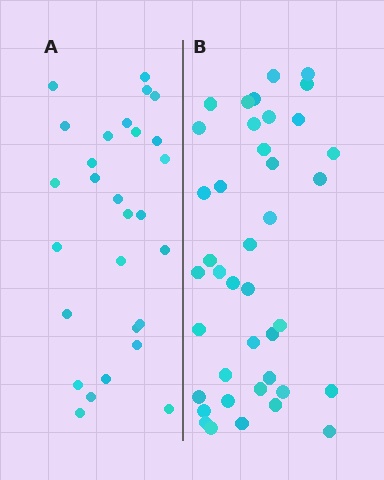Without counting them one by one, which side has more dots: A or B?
Region B (the right region) has more dots.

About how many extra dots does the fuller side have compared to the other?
Region B has roughly 12 or so more dots than region A.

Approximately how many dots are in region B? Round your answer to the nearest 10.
About 40 dots.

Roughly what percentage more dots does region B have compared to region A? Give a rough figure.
About 45% more.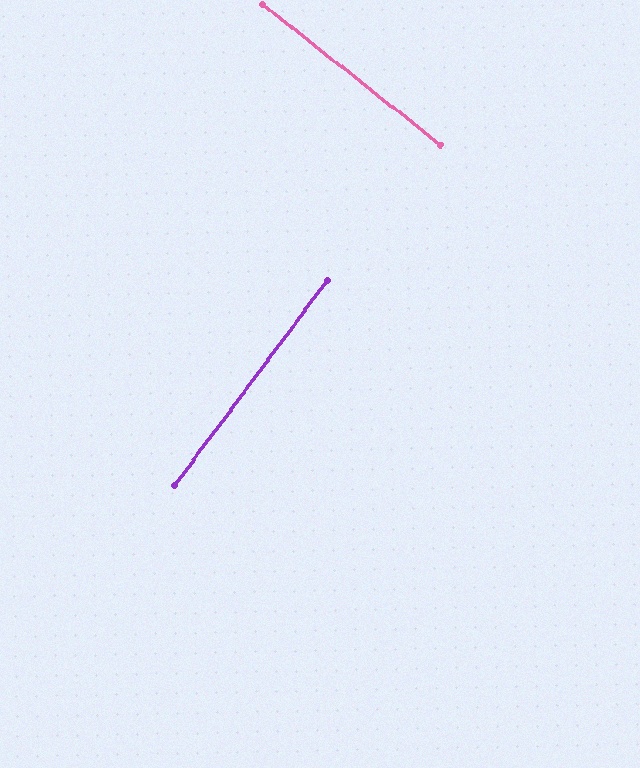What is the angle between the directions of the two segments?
Approximately 89 degrees.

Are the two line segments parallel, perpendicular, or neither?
Perpendicular — they meet at approximately 89°.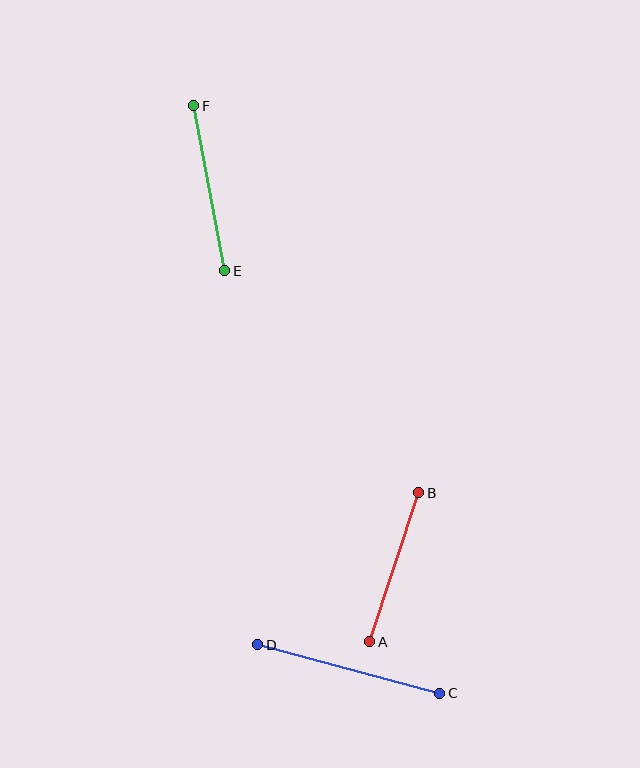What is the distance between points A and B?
The distance is approximately 157 pixels.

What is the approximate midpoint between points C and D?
The midpoint is at approximately (349, 669) pixels.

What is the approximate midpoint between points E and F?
The midpoint is at approximately (209, 188) pixels.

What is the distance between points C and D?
The distance is approximately 188 pixels.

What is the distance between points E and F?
The distance is approximately 168 pixels.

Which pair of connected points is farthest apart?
Points C and D are farthest apart.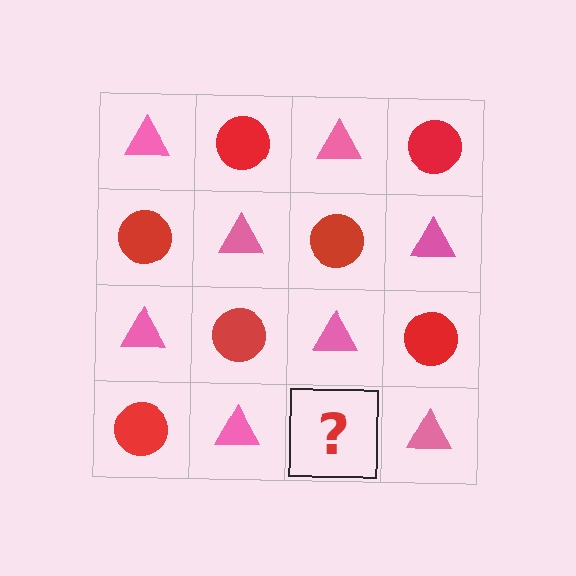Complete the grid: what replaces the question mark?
The question mark should be replaced with a red circle.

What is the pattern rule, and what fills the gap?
The rule is that it alternates pink triangle and red circle in a checkerboard pattern. The gap should be filled with a red circle.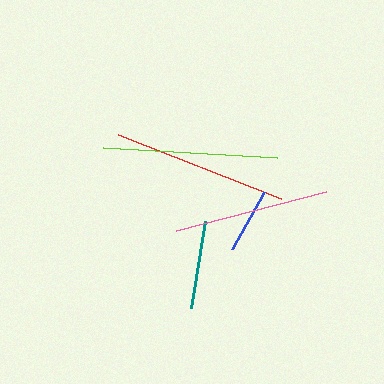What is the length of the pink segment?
The pink segment is approximately 155 pixels long.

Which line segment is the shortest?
The blue line is the shortest at approximately 65 pixels.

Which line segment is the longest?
The red line is the longest at approximately 175 pixels.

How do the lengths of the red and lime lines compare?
The red and lime lines are approximately the same length.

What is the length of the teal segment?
The teal segment is approximately 88 pixels long.